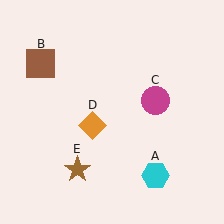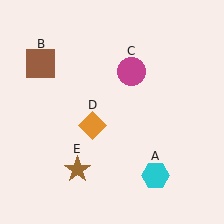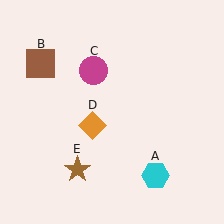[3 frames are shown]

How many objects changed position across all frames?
1 object changed position: magenta circle (object C).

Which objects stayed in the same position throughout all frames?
Cyan hexagon (object A) and brown square (object B) and orange diamond (object D) and brown star (object E) remained stationary.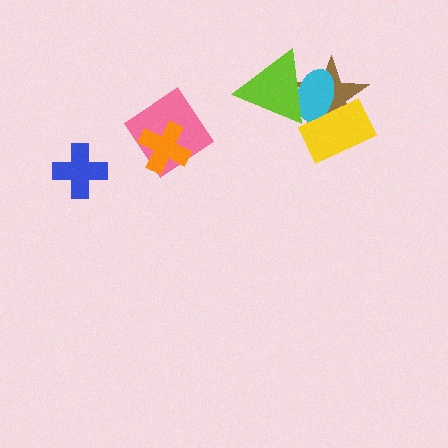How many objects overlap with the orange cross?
1 object overlaps with the orange cross.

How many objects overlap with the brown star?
3 objects overlap with the brown star.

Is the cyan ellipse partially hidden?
Yes, it is partially covered by another shape.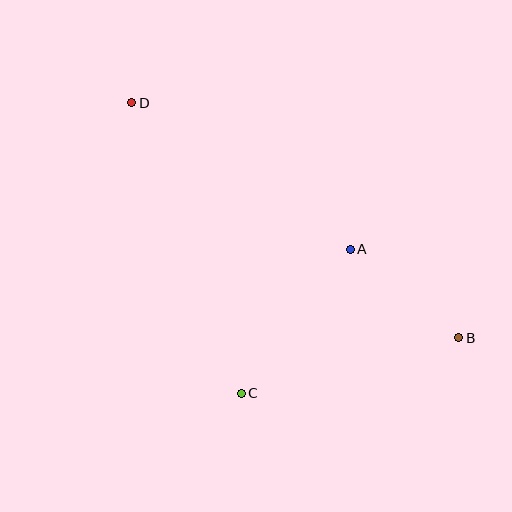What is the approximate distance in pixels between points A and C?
The distance between A and C is approximately 181 pixels.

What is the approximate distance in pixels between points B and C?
The distance between B and C is approximately 225 pixels.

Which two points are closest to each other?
Points A and B are closest to each other.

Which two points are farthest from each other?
Points B and D are farthest from each other.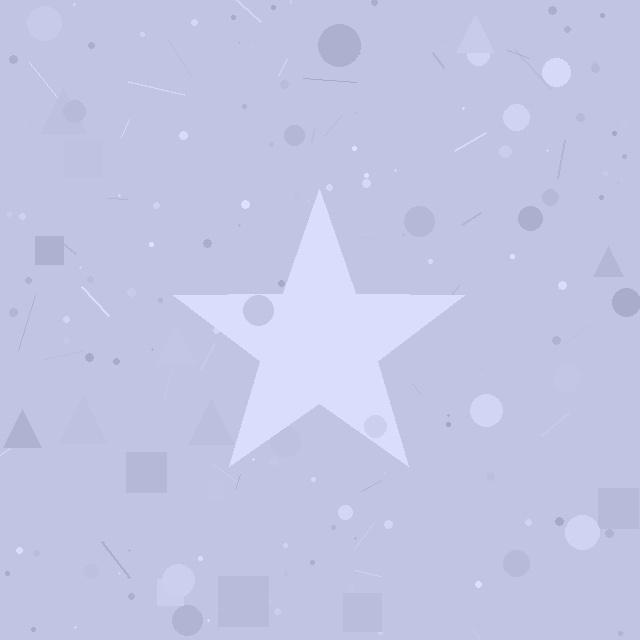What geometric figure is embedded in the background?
A star is embedded in the background.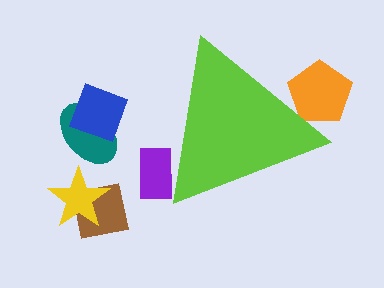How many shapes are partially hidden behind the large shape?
2 shapes are partially hidden.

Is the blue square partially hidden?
No, the blue square is fully visible.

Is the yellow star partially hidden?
No, the yellow star is fully visible.